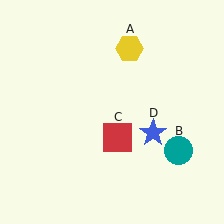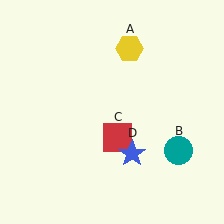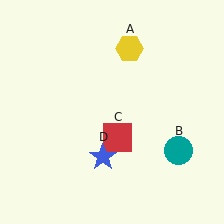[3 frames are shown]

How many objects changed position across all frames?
1 object changed position: blue star (object D).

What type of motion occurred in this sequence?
The blue star (object D) rotated clockwise around the center of the scene.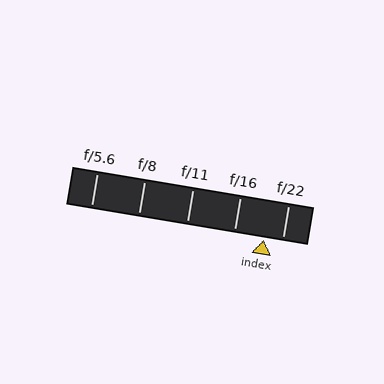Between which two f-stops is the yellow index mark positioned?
The index mark is between f/16 and f/22.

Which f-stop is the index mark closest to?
The index mark is closest to f/22.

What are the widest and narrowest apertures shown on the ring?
The widest aperture shown is f/5.6 and the narrowest is f/22.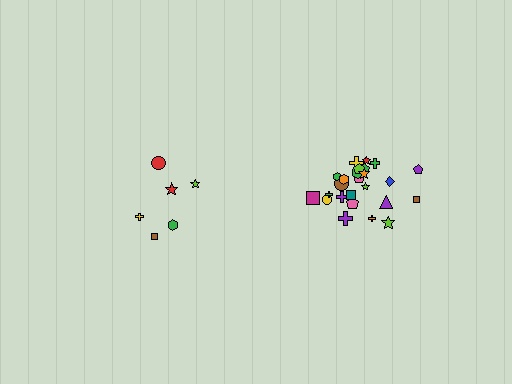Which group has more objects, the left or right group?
The right group.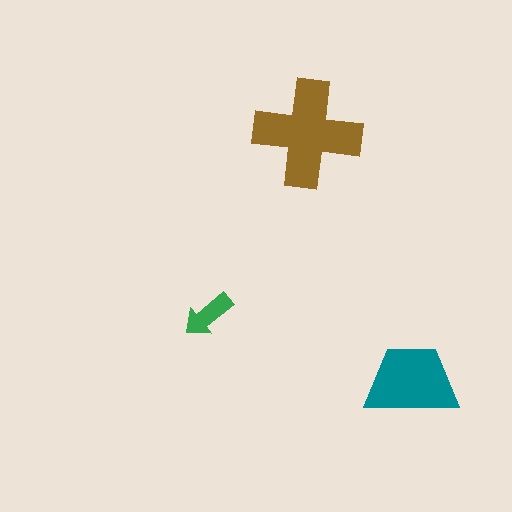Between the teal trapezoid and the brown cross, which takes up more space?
The brown cross.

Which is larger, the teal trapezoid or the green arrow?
The teal trapezoid.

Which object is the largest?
The brown cross.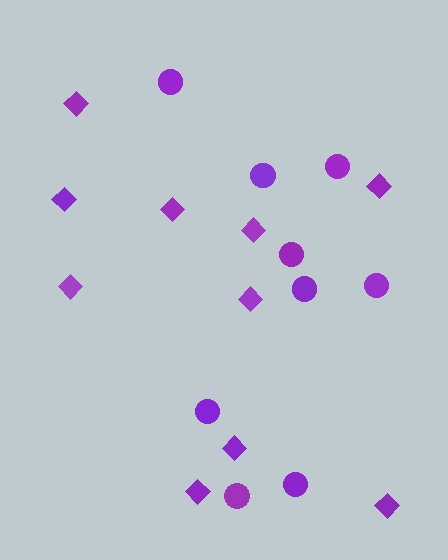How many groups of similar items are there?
There are 2 groups: one group of diamonds (10) and one group of circles (9).